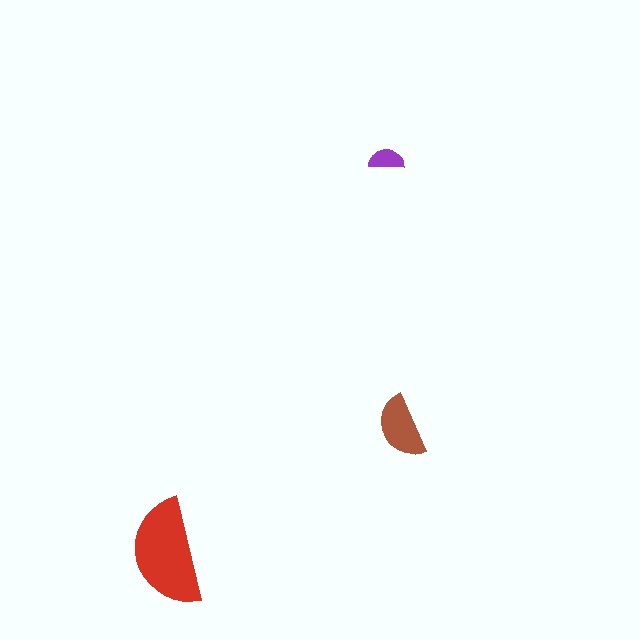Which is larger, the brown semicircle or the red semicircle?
The red one.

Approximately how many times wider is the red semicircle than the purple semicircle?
About 3 times wider.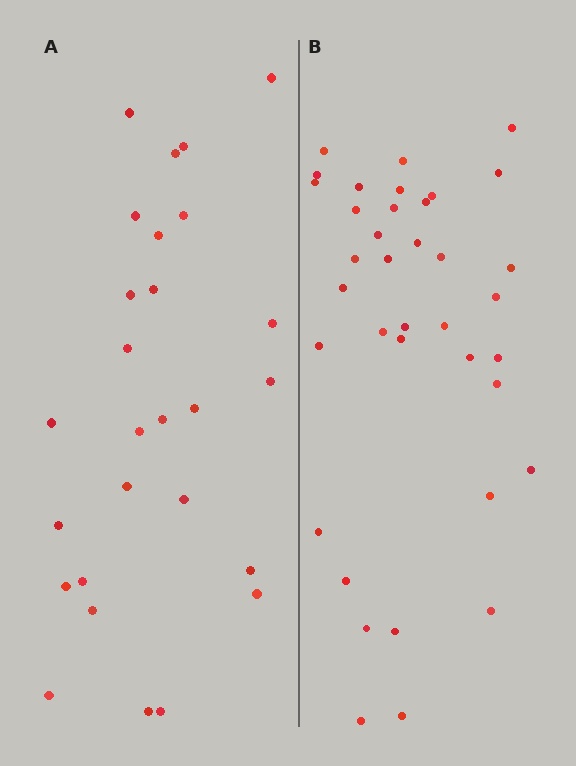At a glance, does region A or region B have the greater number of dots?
Region B (the right region) has more dots.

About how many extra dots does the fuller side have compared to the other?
Region B has roughly 10 or so more dots than region A.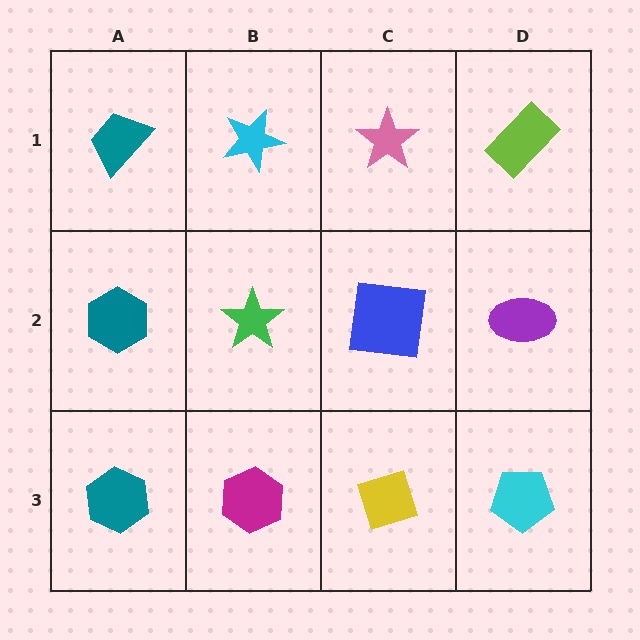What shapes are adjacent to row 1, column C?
A blue square (row 2, column C), a cyan star (row 1, column B), a lime rectangle (row 1, column D).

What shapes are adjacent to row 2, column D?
A lime rectangle (row 1, column D), a cyan pentagon (row 3, column D), a blue square (row 2, column C).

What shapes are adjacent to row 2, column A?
A teal trapezoid (row 1, column A), a teal hexagon (row 3, column A), a green star (row 2, column B).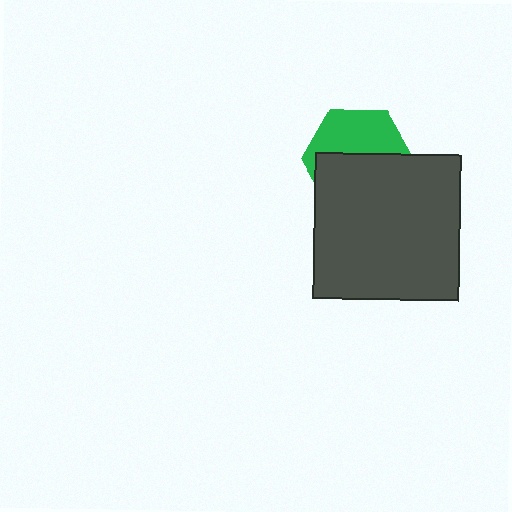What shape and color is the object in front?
The object in front is a dark gray square.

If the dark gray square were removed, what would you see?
You would see the complete green hexagon.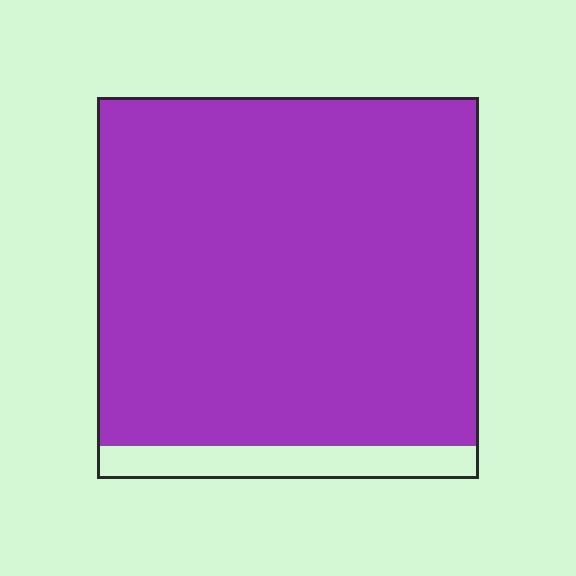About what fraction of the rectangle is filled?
About nine tenths (9/10).